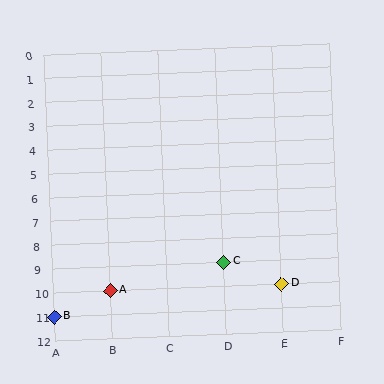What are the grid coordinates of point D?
Point D is at grid coordinates (E, 10).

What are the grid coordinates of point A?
Point A is at grid coordinates (B, 10).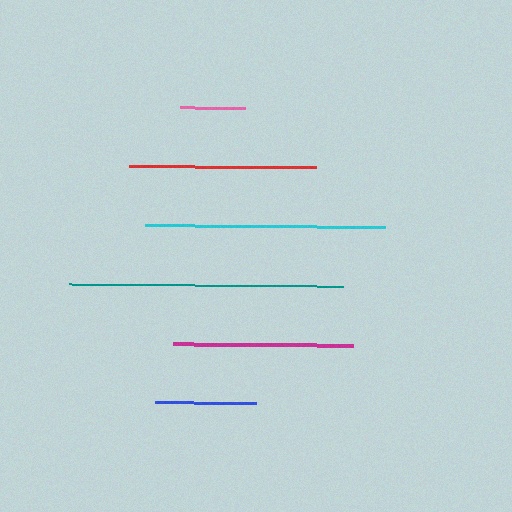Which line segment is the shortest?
The pink line is the shortest at approximately 65 pixels.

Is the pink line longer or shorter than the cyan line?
The cyan line is longer than the pink line.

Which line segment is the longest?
The teal line is the longest at approximately 274 pixels.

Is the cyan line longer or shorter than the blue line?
The cyan line is longer than the blue line.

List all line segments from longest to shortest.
From longest to shortest: teal, cyan, red, magenta, blue, pink.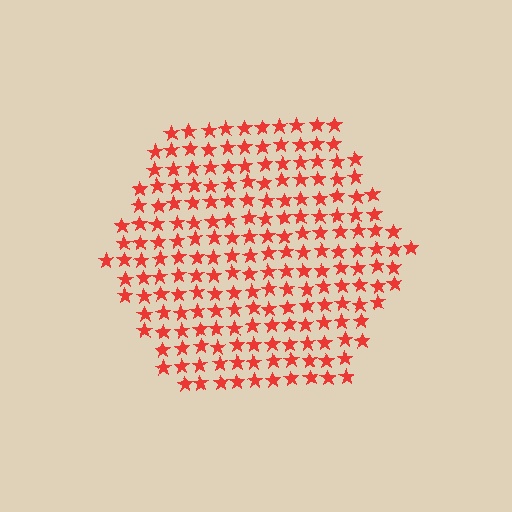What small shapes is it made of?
It is made of small stars.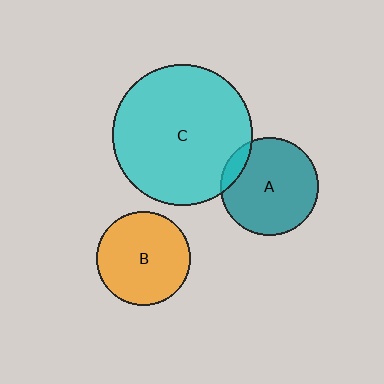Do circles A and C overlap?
Yes.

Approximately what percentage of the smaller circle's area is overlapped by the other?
Approximately 10%.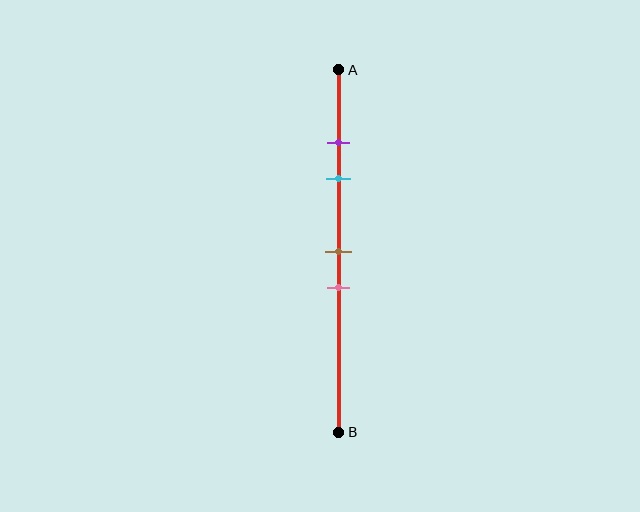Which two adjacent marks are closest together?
The purple and cyan marks are the closest adjacent pair.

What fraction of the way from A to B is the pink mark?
The pink mark is approximately 60% (0.6) of the way from A to B.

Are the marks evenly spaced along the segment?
No, the marks are not evenly spaced.